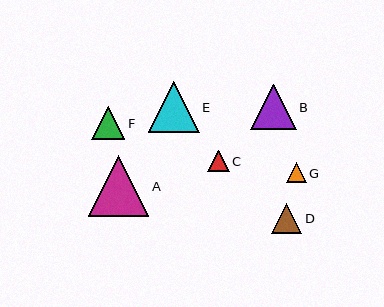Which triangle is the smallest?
Triangle G is the smallest with a size of approximately 20 pixels.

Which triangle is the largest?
Triangle A is the largest with a size of approximately 61 pixels.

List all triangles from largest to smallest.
From largest to smallest: A, E, B, F, D, C, G.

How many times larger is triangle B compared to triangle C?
Triangle B is approximately 2.1 times the size of triangle C.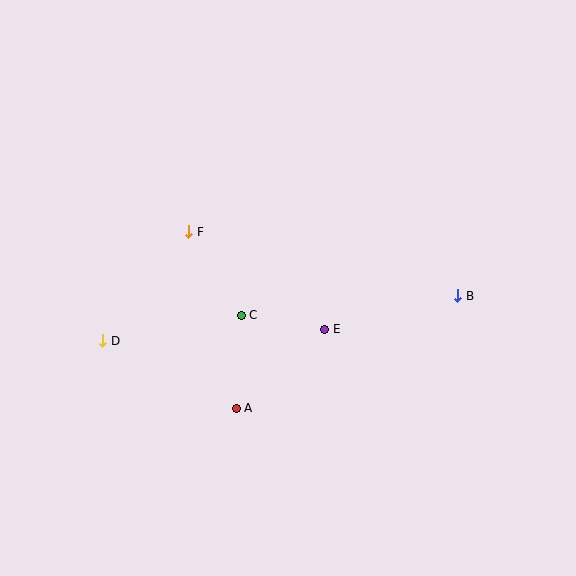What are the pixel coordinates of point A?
Point A is at (236, 408).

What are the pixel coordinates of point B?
Point B is at (458, 296).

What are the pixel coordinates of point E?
Point E is at (325, 329).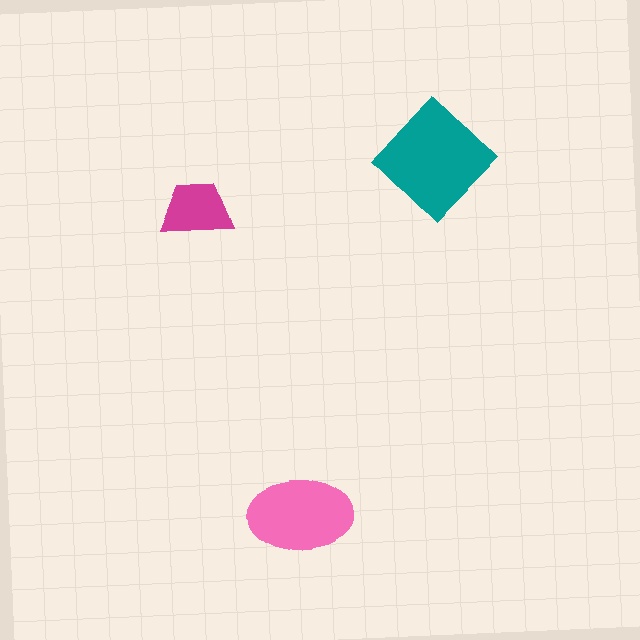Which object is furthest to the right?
The teal diamond is rightmost.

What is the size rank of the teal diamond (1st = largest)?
1st.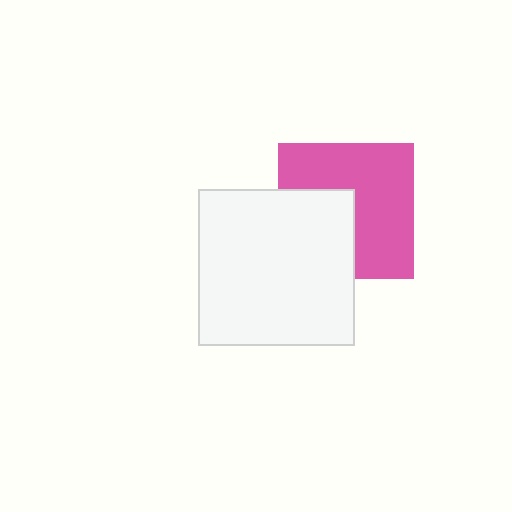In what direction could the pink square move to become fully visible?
The pink square could move toward the upper-right. That would shift it out from behind the white square entirely.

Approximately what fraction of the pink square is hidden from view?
Roughly 38% of the pink square is hidden behind the white square.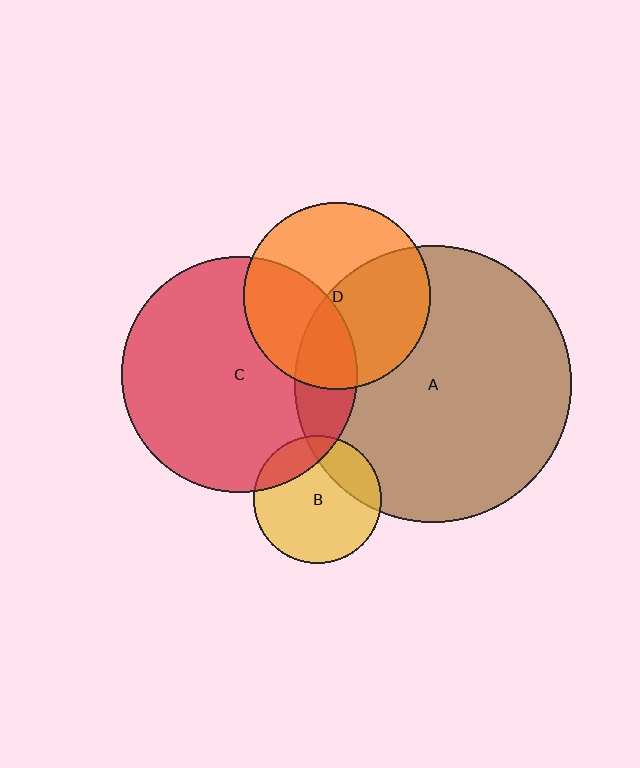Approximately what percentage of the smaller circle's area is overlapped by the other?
Approximately 35%.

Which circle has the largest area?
Circle A (brown).